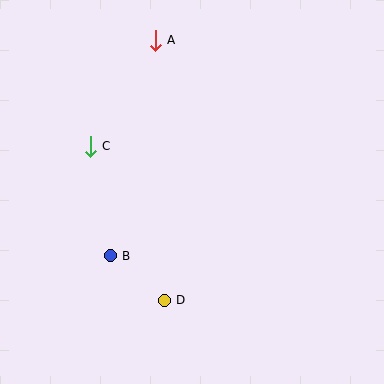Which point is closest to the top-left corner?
Point A is closest to the top-left corner.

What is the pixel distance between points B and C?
The distance between B and C is 111 pixels.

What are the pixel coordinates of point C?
Point C is at (90, 146).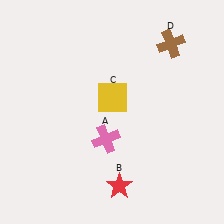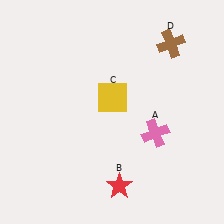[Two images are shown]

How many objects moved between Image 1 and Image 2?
1 object moved between the two images.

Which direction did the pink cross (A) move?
The pink cross (A) moved right.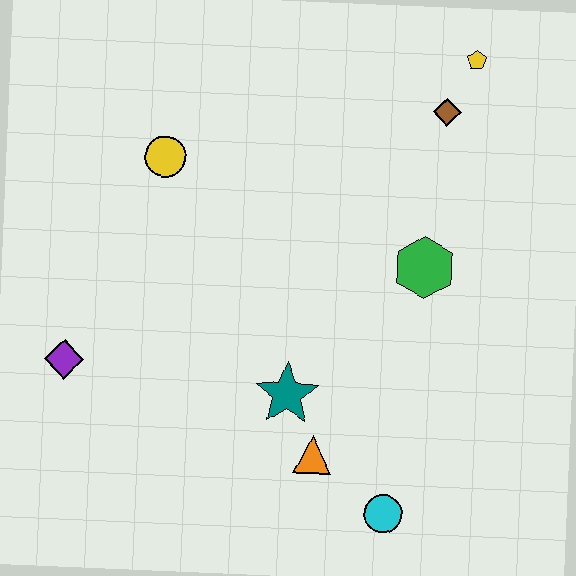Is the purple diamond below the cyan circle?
No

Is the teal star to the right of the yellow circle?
Yes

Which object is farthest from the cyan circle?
The yellow pentagon is farthest from the cyan circle.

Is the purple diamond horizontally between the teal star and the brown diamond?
No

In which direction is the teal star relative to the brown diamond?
The teal star is below the brown diamond.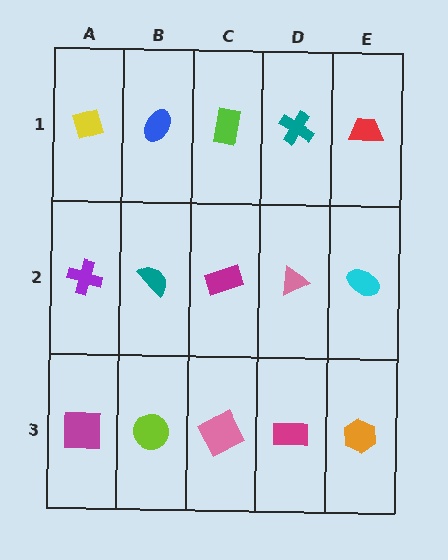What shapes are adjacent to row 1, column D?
A pink triangle (row 2, column D), a lime rectangle (row 1, column C), a red trapezoid (row 1, column E).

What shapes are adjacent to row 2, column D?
A teal cross (row 1, column D), a magenta rectangle (row 3, column D), a magenta rectangle (row 2, column C), a cyan ellipse (row 2, column E).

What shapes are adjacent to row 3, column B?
A teal semicircle (row 2, column B), a magenta square (row 3, column A), a pink square (row 3, column C).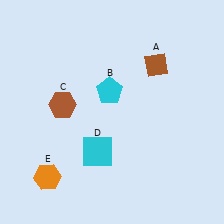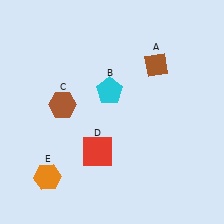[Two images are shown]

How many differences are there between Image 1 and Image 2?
There is 1 difference between the two images.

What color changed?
The square (D) changed from cyan in Image 1 to red in Image 2.